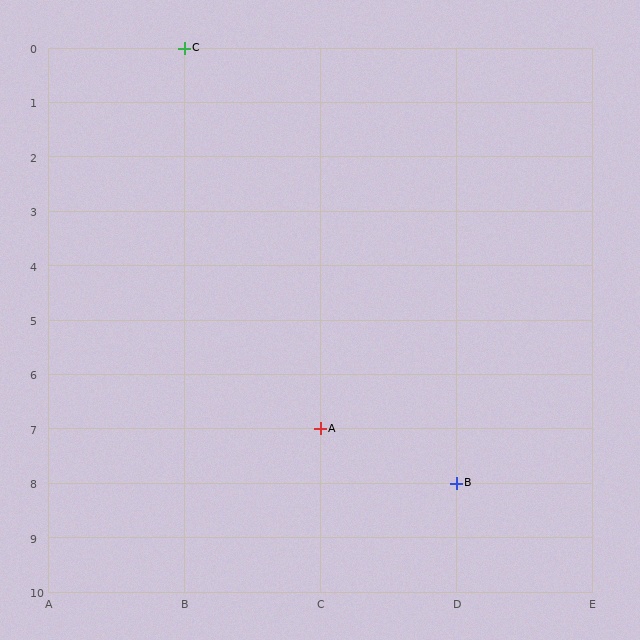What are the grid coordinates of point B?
Point B is at grid coordinates (D, 8).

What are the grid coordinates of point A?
Point A is at grid coordinates (C, 7).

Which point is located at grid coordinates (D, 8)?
Point B is at (D, 8).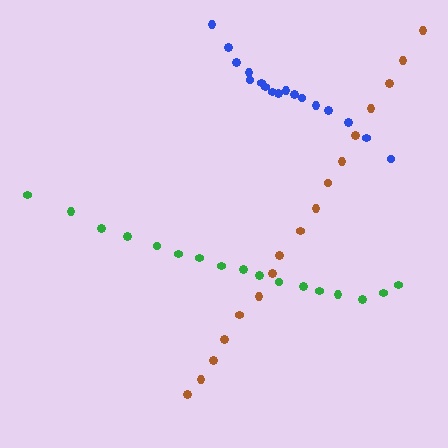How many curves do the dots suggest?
There are 3 distinct paths.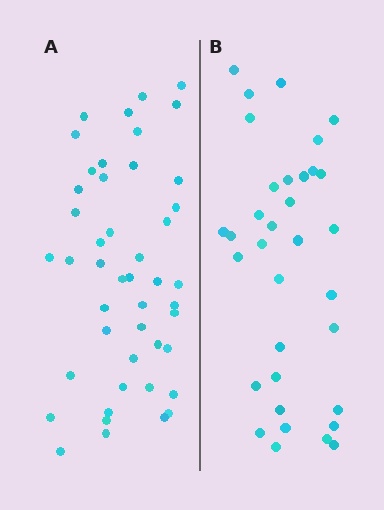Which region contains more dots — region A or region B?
Region A (the left region) has more dots.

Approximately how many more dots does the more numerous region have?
Region A has roughly 12 or so more dots than region B.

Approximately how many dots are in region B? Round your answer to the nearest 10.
About 30 dots. (The exact count is 34, which rounds to 30.)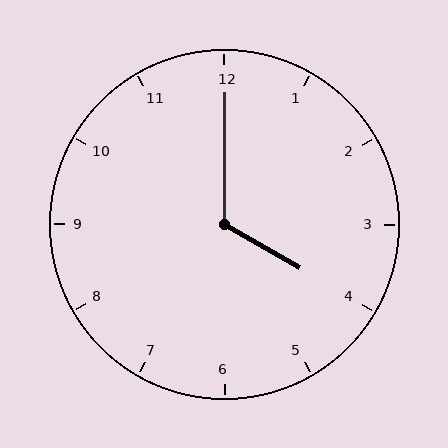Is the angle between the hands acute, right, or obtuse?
It is obtuse.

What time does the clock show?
4:00.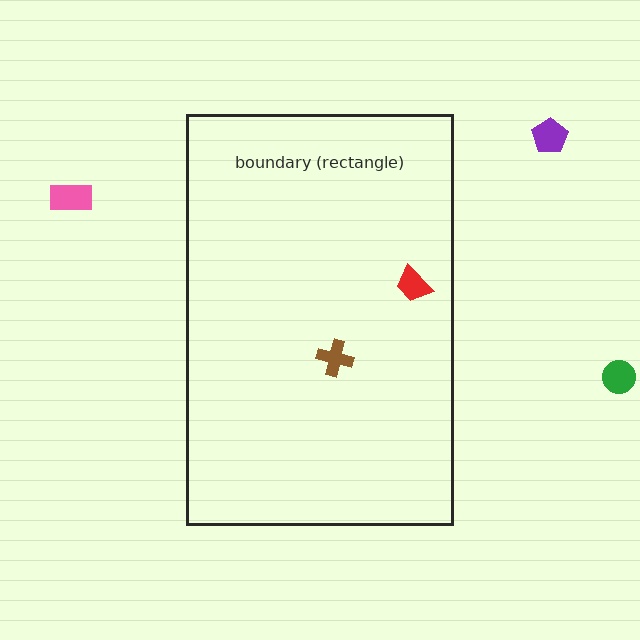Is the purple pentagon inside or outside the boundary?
Outside.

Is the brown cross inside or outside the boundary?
Inside.